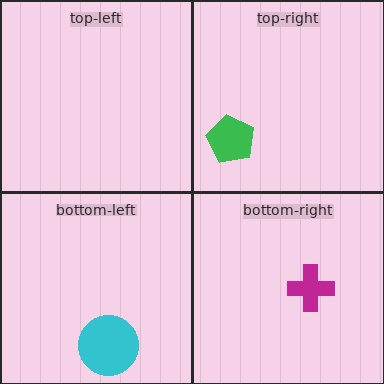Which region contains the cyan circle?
The bottom-left region.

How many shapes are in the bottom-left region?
1.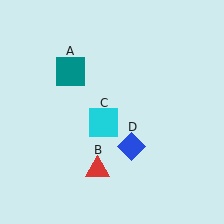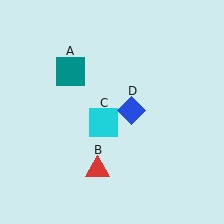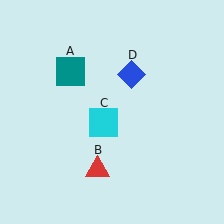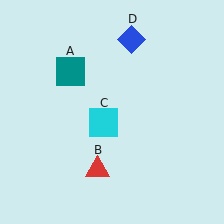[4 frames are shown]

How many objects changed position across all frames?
1 object changed position: blue diamond (object D).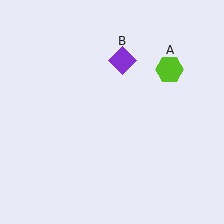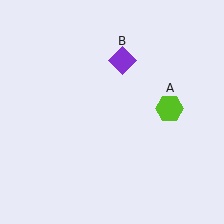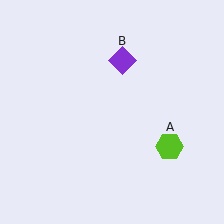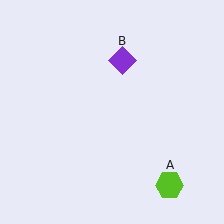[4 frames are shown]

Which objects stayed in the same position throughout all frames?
Purple diamond (object B) remained stationary.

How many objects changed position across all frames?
1 object changed position: lime hexagon (object A).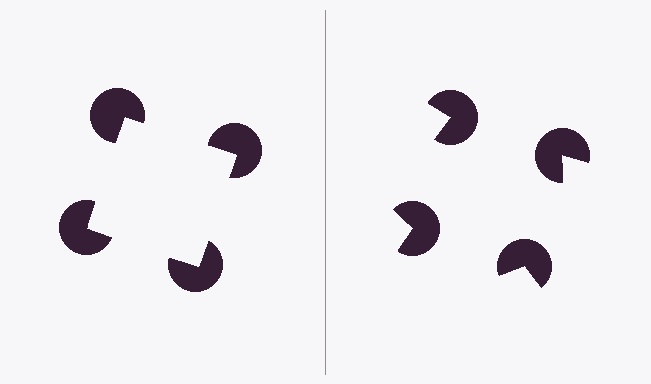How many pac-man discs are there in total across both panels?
8 — 4 on each side.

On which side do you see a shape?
An illusory square appears on the left side. On the right side the wedge cuts are rotated, so no coherent shape forms.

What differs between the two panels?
The pac-man discs are positioned identically on both sides; only the wedge orientations differ. On the left they align to a square; on the right they are misaligned.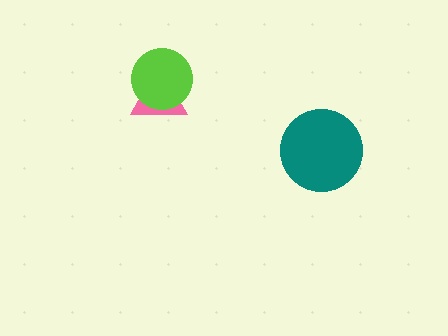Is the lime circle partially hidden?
No, no other shape covers it.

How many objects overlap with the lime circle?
1 object overlaps with the lime circle.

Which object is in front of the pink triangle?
The lime circle is in front of the pink triangle.